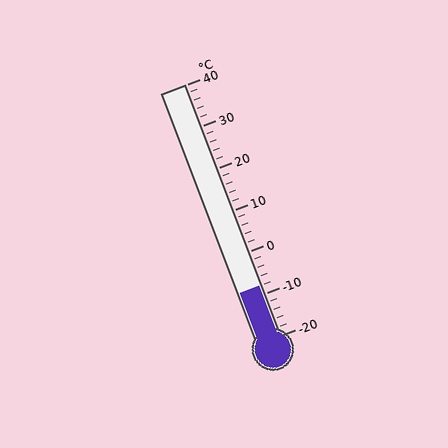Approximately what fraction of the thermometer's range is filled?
The thermometer is filled to approximately 20% of its range.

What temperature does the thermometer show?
The thermometer shows approximately -8°C.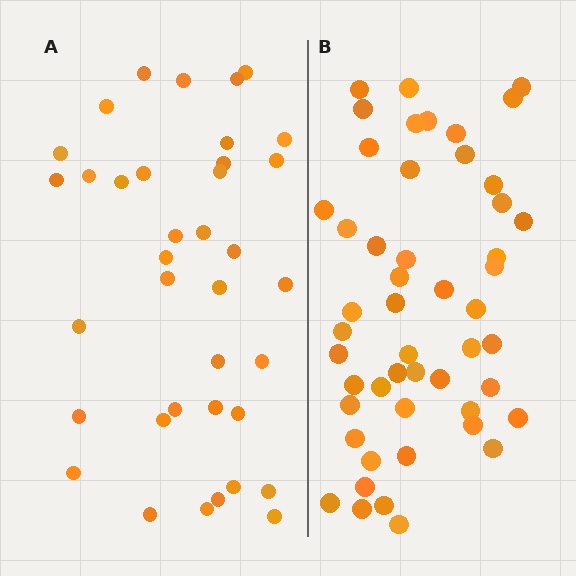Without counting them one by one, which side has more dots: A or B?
Region B (the right region) has more dots.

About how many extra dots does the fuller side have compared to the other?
Region B has approximately 15 more dots than region A.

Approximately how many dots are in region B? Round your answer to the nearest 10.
About 50 dots.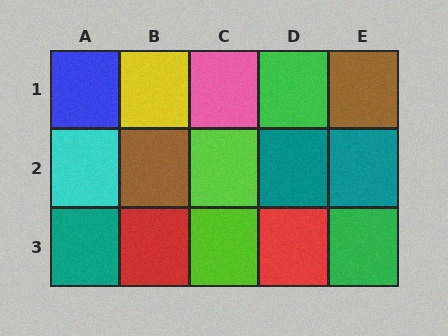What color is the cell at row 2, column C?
Lime.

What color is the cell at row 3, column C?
Lime.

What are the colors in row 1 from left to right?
Blue, yellow, pink, green, brown.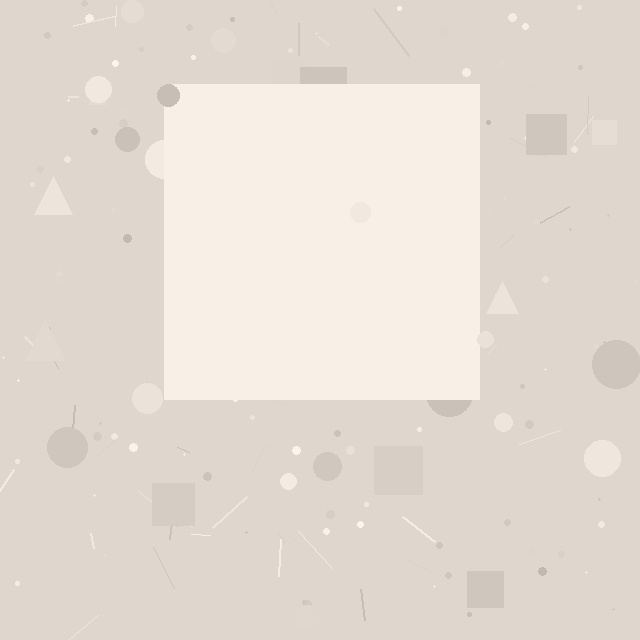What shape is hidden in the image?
A square is hidden in the image.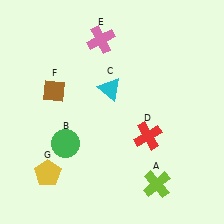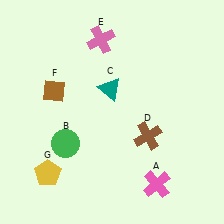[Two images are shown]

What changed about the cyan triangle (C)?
In Image 1, C is cyan. In Image 2, it changed to teal.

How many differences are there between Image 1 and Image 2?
There are 3 differences between the two images.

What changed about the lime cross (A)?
In Image 1, A is lime. In Image 2, it changed to pink.